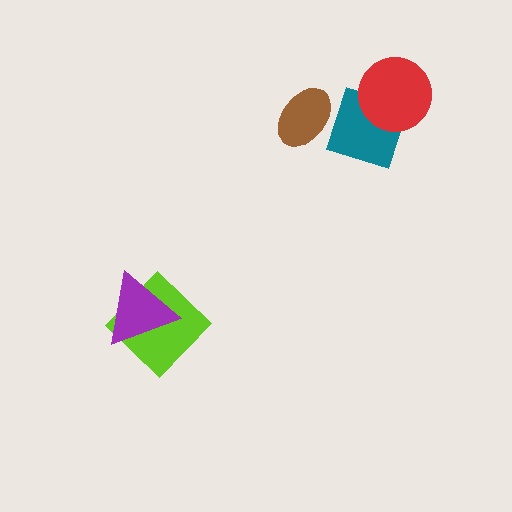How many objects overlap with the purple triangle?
1 object overlaps with the purple triangle.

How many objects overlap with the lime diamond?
1 object overlaps with the lime diamond.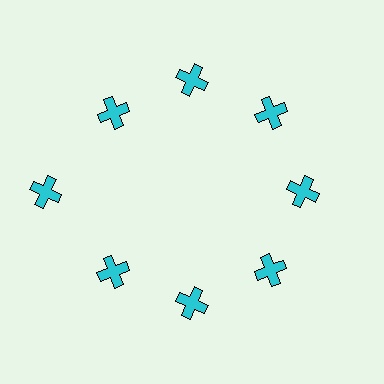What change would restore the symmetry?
The symmetry would be restored by moving it inward, back onto the ring so that all 8 crosses sit at equal angles and equal distance from the center.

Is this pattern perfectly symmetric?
No. The 8 cyan crosses are arranged in a ring, but one element near the 9 o'clock position is pushed outward from the center, breaking the 8-fold rotational symmetry.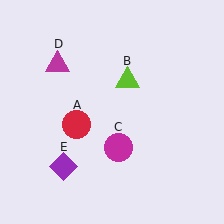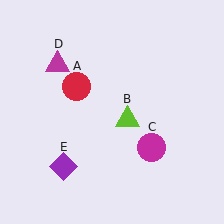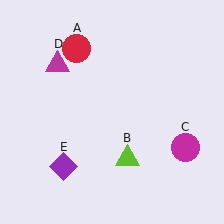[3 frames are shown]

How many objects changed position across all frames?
3 objects changed position: red circle (object A), lime triangle (object B), magenta circle (object C).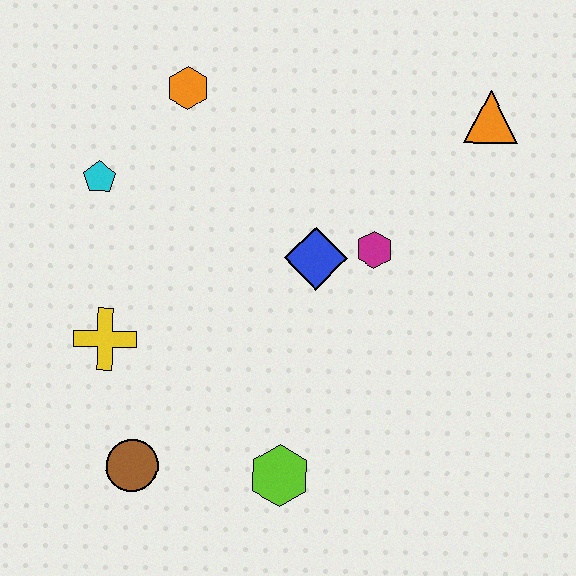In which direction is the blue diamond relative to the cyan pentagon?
The blue diamond is to the right of the cyan pentagon.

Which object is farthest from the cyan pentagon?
The orange triangle is farthest from the cyan pentagon.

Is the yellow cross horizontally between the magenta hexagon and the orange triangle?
No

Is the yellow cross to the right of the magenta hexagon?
No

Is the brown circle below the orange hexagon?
Yes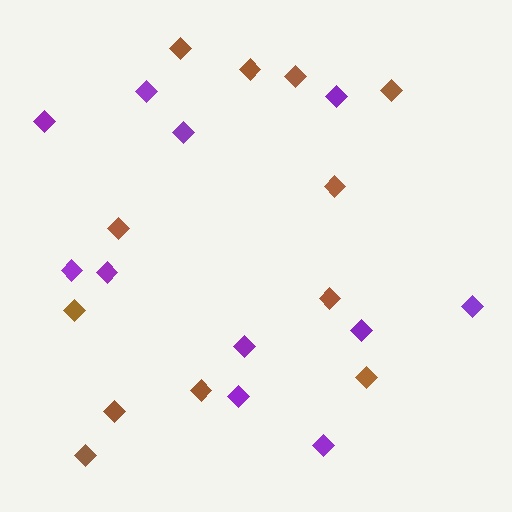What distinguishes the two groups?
There are 2 groups: one group of brown diamonds (12) and one group of purple diamonds (11).